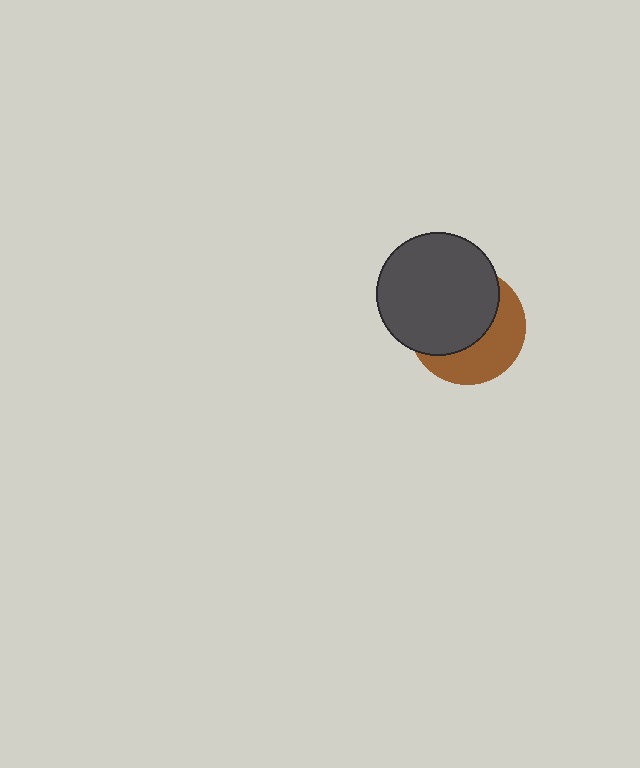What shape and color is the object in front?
The object in front is a dark gray circle.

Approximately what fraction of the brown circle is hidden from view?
Roughly 58% of the brown circle is hidden behind the dark gray circle.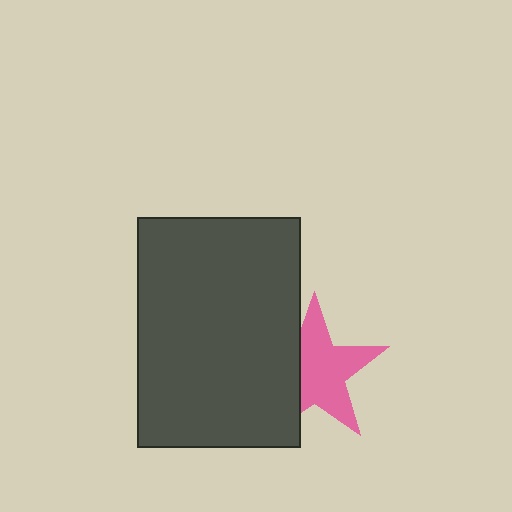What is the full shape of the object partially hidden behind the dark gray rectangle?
The partially hidden object is a pink star.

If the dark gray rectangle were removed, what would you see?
You would see the complete pink star.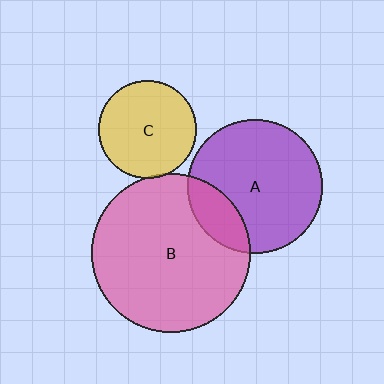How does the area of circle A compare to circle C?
Approximately 1.9 times.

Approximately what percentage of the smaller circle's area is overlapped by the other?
Approximately 5%.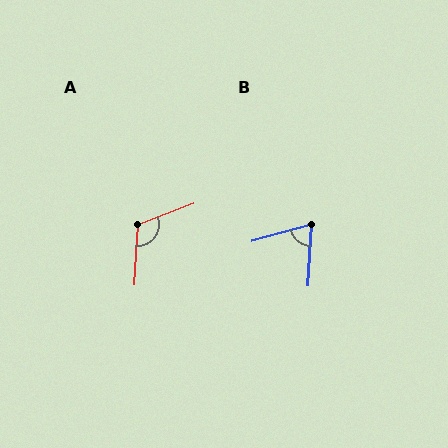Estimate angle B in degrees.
Approximately 71 degrees.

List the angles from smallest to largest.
B (71°), A (114°).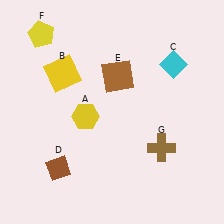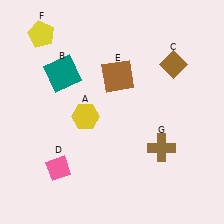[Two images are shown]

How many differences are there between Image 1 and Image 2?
There are 3 differences between the two images.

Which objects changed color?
B changed from yellow to teal. C changed from cyan to brown. D changed from brown to pink.